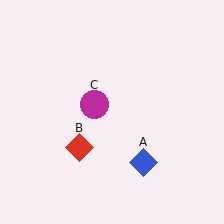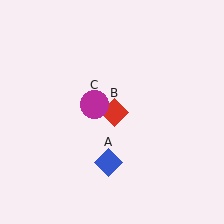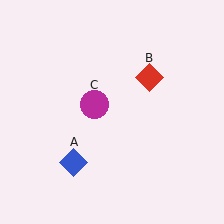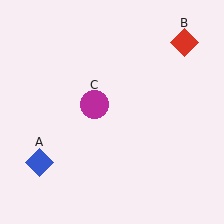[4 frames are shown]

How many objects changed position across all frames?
2 objects changed position: blue diamond (object A), red diamond (object B).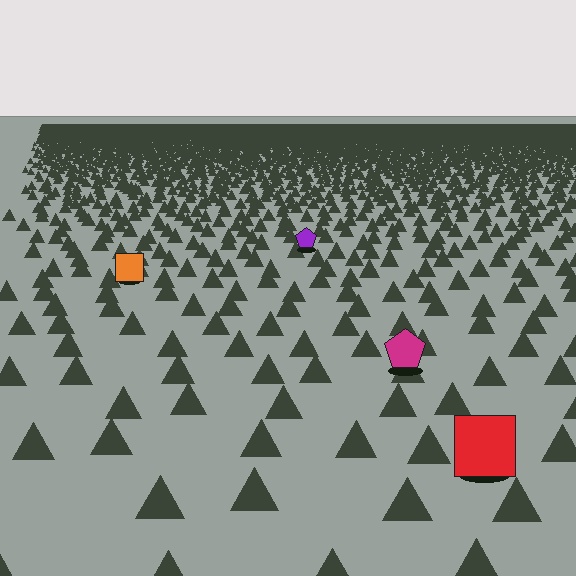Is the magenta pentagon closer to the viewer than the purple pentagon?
Yes. The magenta pentagon is closer — you can tell from the texture gradient: the ground texture is coarser near it.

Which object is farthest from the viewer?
The purple pentagon is farthest from the viewer. It appears smaller and the ground texture around it is denser.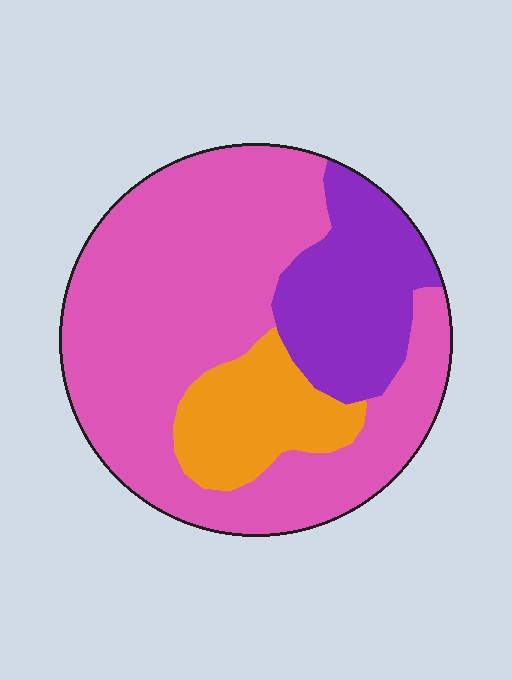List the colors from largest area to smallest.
From largest to smallest: pink, purple, orange.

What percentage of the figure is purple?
Purple takes up about one fifth (1/5) of the figure.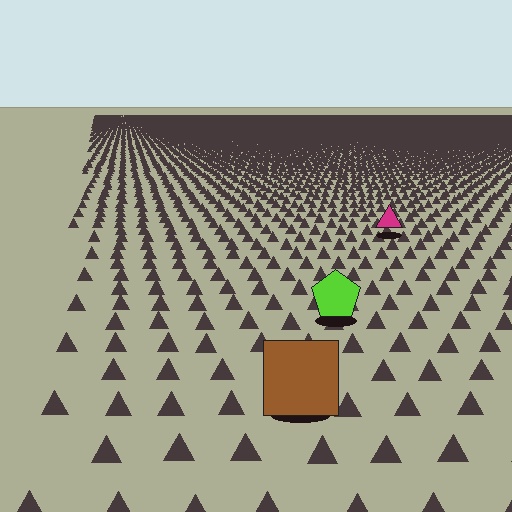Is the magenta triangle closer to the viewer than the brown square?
No. The brown square is closer — you can tell from the texture gradient: the ground texture is coarser near it.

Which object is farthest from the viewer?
The magenta triangle is farthest from the viewer. It appears smaller and the ground texture around it is denser.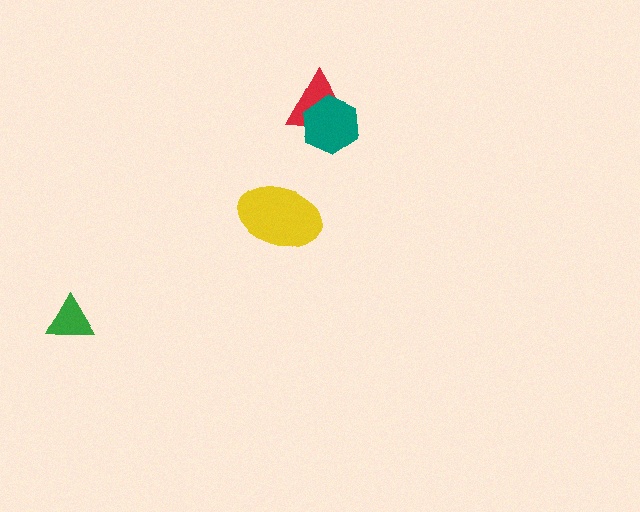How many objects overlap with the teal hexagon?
1 object overlaps with the teal hexagon.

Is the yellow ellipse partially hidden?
No, no other shape covers it.